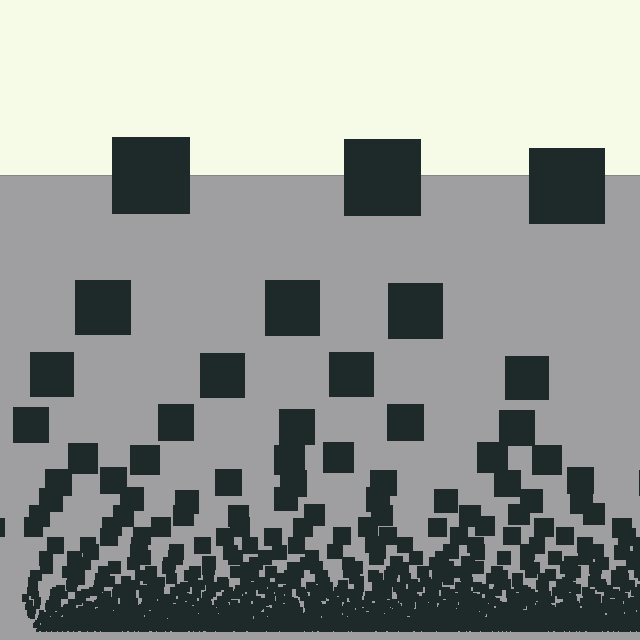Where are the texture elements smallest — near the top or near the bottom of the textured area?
Near the bottom.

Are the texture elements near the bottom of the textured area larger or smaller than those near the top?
Smaller. The gradient is inverted — elements near the bottom are smaller and denser.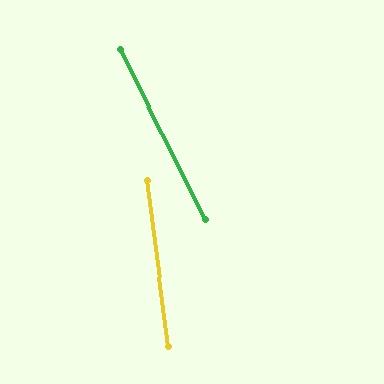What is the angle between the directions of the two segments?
Approximately 19 degrees.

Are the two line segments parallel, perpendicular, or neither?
Neither parallel nor perpendicular — they differ by about 19°.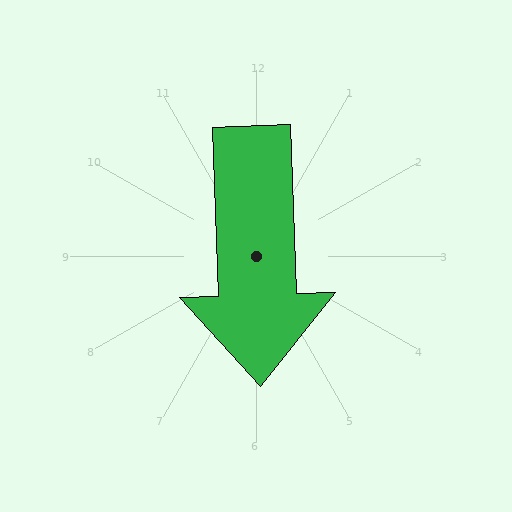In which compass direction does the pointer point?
South.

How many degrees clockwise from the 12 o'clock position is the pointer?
Approximately 178 degrees.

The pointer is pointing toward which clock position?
Roughly 6 o'clock.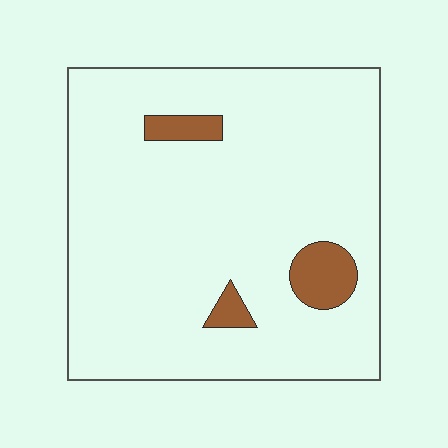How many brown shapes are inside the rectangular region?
3.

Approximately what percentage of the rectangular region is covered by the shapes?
Approximately 5%.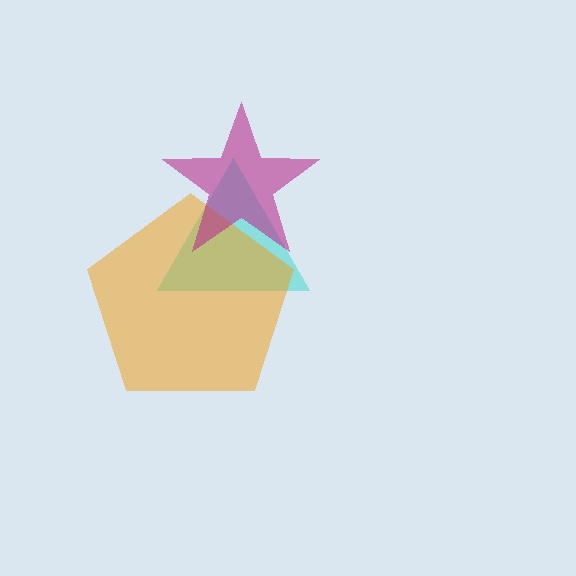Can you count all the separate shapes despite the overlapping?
Yes, there are 3 separate shapes.